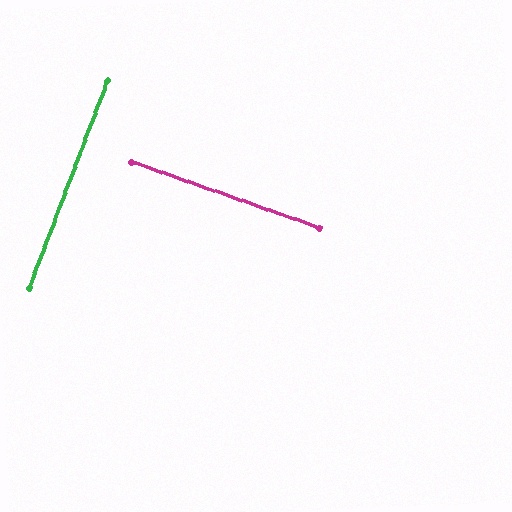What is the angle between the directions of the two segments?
Approximately 89 degrees.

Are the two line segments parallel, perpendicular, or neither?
Perpendicular — they meet at approximately 89°.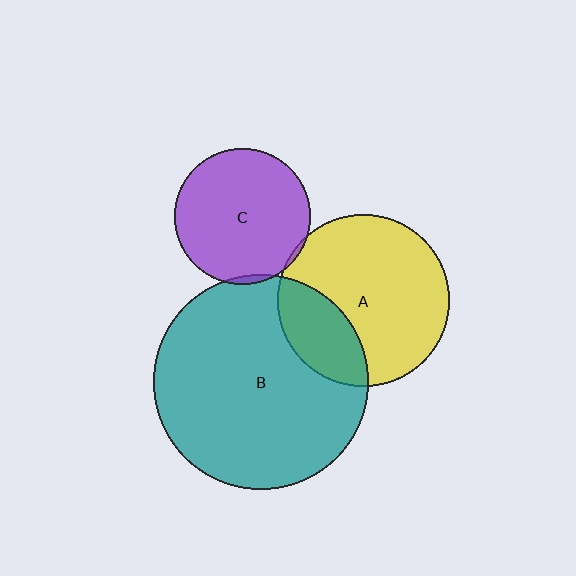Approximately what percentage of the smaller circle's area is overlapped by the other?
Approximately 25%.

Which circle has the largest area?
Circle B (teal).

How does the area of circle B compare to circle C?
Approximately 2.5 times.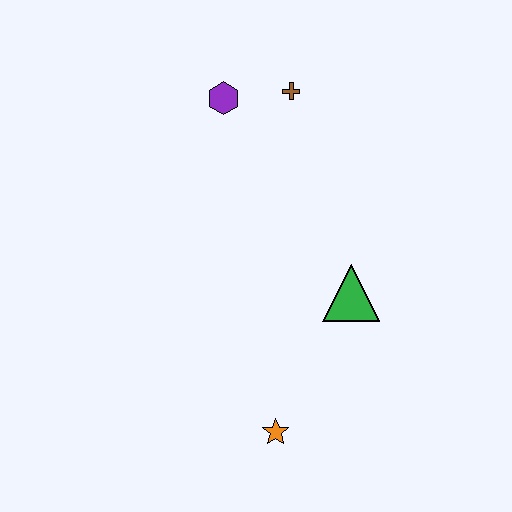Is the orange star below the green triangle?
Yes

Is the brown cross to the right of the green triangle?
No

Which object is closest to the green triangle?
The orange star is closest to the green triangle.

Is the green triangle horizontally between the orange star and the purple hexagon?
No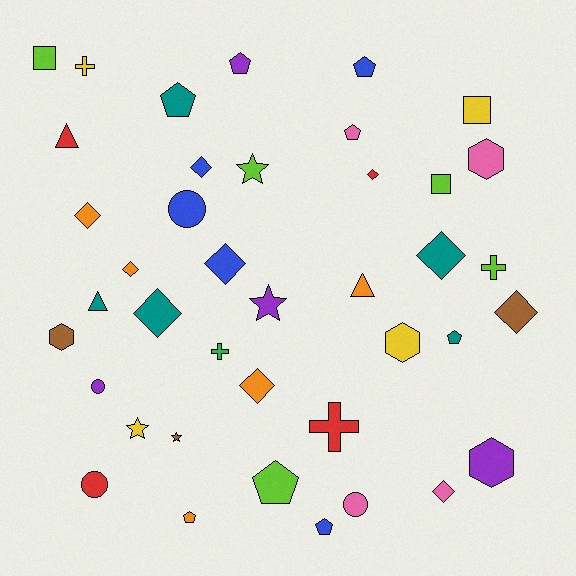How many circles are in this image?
There are 4 circles.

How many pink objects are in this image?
There are 4 pink objects.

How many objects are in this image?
There are 40 objects.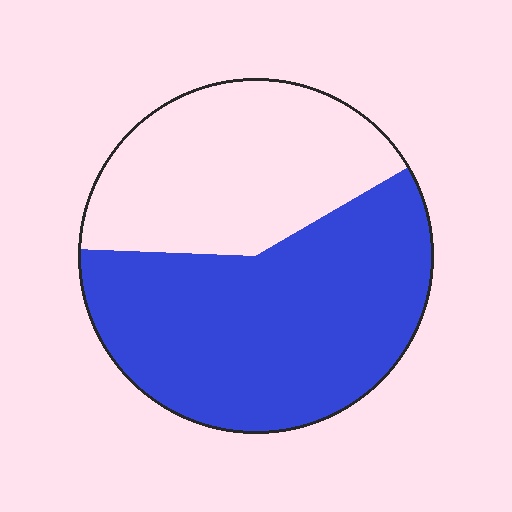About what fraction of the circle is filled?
About three fifths (3/5).